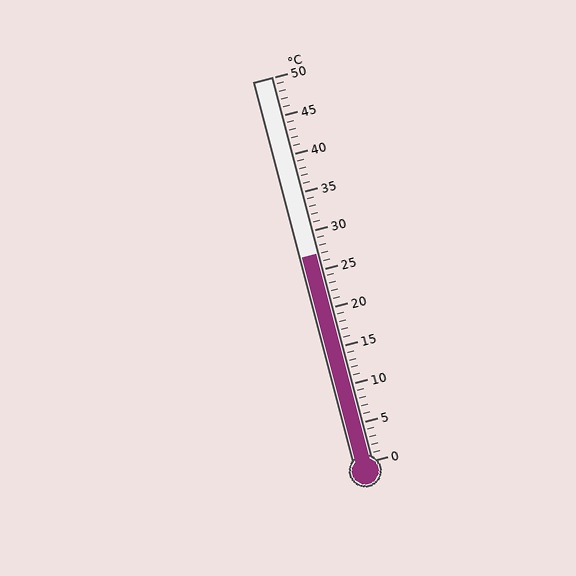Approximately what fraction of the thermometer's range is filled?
The thermometer is filled to approximately 55% of its range.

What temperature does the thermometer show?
The thermometer shows approximately 27°C.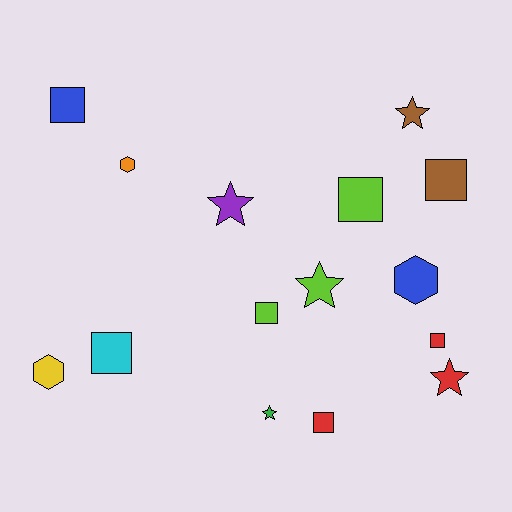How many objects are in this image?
There are 15 objects.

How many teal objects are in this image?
There are no teal objects.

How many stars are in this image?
There are 5 stars.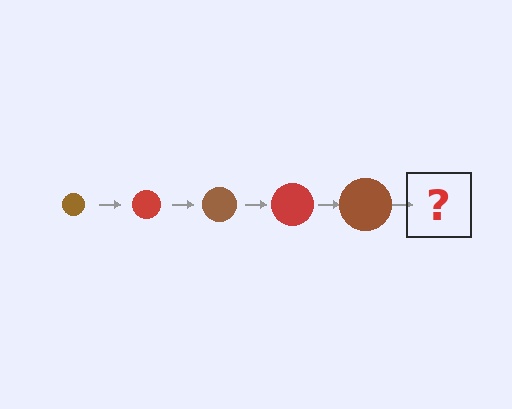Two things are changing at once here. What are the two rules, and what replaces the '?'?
The two rules are that the circle grows larger each step and the color cycles through brown and red. The '?' should be a red circle, larger than the previous one.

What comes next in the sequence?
The next element should be a red circle, larger than the previous one.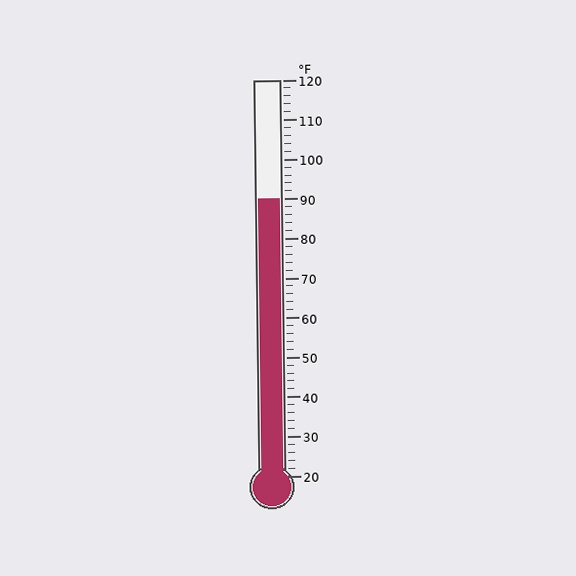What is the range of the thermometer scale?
The thermometer scale ranges from 20°F to 120°F.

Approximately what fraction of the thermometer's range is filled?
The thermometer is filled to approximately 70% of its range.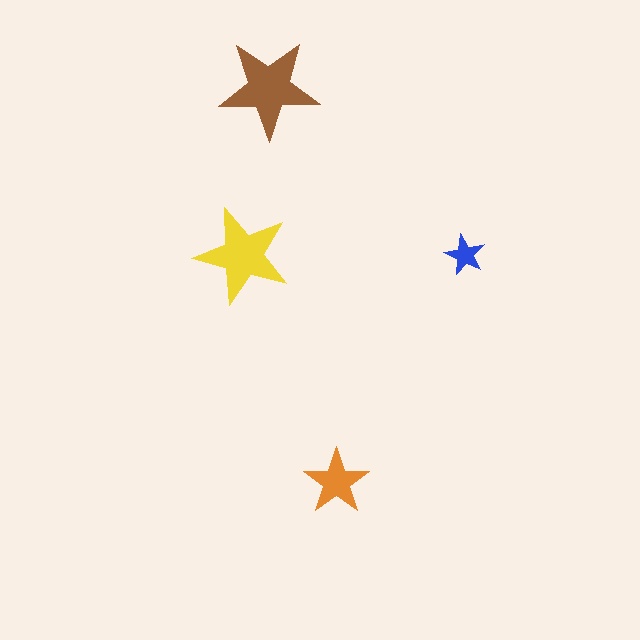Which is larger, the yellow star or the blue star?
The yellow one.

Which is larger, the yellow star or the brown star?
The brown one.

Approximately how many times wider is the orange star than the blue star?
About 1.5 times wider.